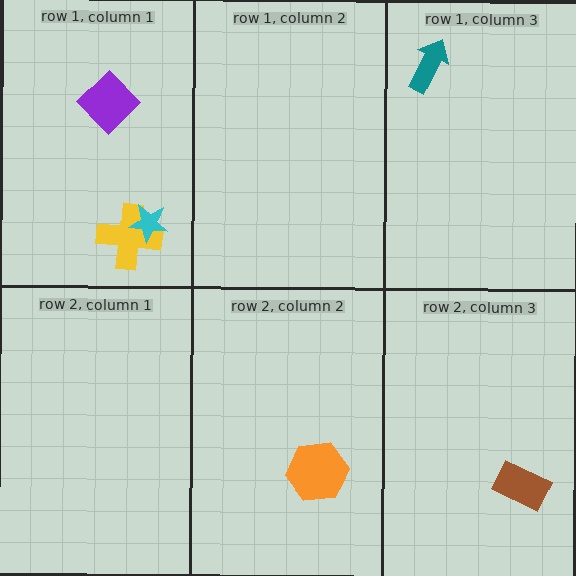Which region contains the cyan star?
The row 1, column 1 region.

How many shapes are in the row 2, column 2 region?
1.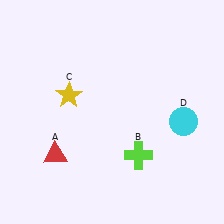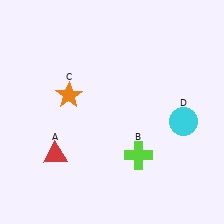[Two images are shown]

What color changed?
The star (C) changed from yellow in Image 1 to orange in Image 2.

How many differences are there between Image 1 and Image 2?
There is 1 difference between the two images.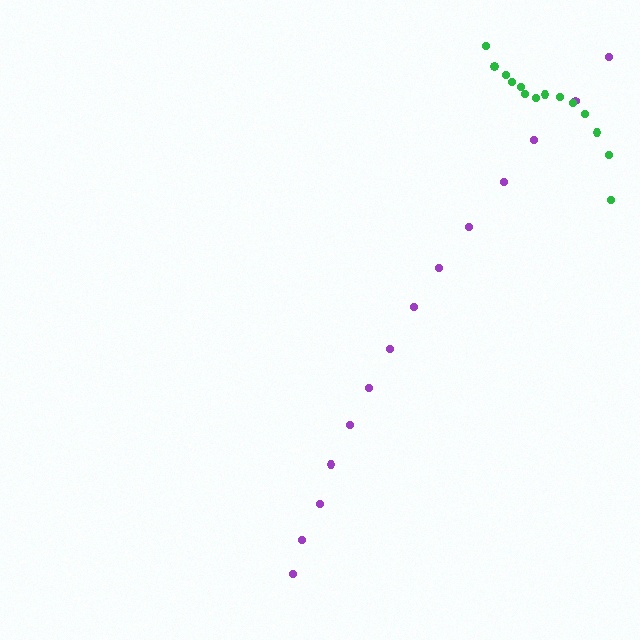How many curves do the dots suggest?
There are 2 distinct paths.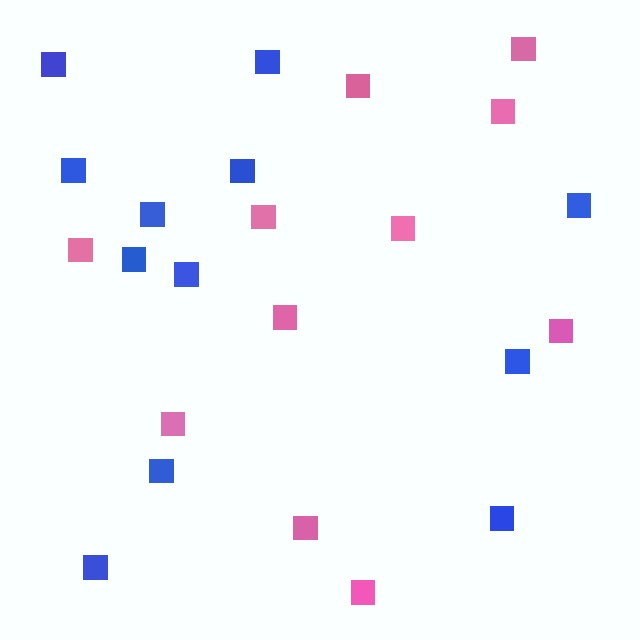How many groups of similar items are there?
There are 2 groups: one group of pink squares (11) and one group of blue squares (12).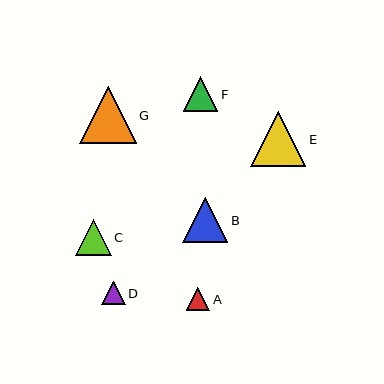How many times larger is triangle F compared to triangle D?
Triangle F is approximately 1.4 times the size of triangle D.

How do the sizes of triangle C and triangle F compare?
Triangle C and triangle F are approximately the same size.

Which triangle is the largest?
Triangle G is the largest with a size of approximately 56 pixels.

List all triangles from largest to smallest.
From largest to smallest: G, E, B, C, F, D, A.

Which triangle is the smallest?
Triangle A is the smallest with a size of approximately 23 pixels.